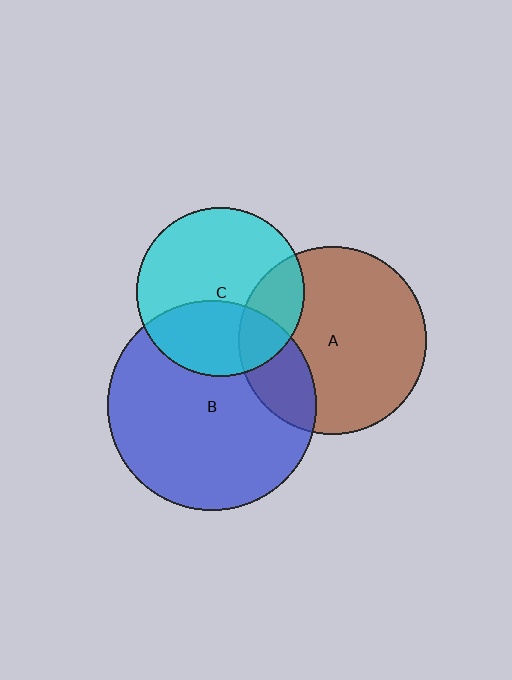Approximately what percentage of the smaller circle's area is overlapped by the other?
Approximately 20%.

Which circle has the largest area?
Circle B (blue).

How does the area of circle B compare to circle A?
Approximately 1.2 times.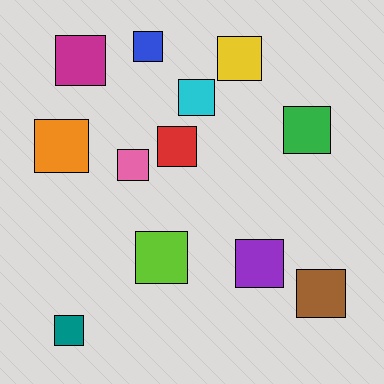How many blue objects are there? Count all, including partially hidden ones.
There is 1 blue object.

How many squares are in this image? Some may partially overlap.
There are 12 squares.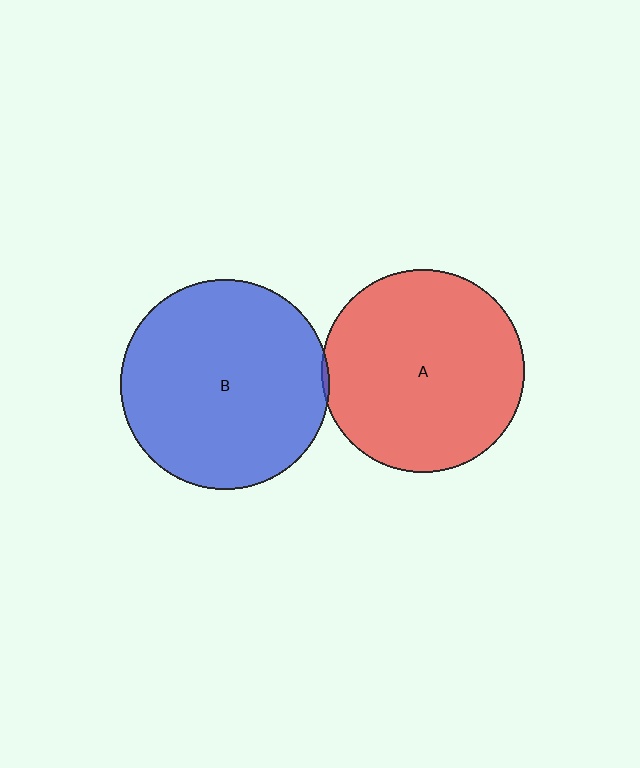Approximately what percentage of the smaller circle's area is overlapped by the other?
Approximately 5%.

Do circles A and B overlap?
Yes.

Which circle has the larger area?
Circle B (blue).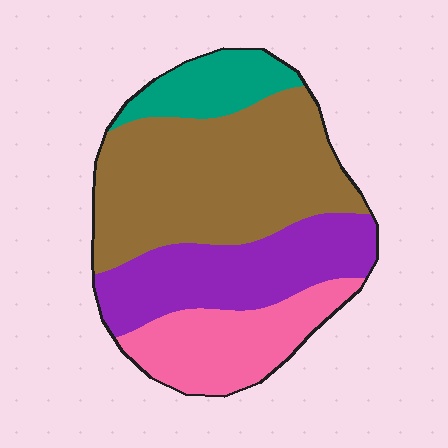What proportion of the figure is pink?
Pink takes up between a sixth and a third of the figure.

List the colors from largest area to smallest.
From largest to smallest: brown, purple, pink, teal.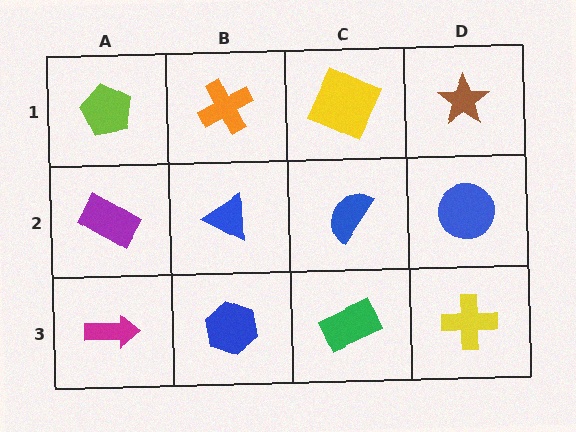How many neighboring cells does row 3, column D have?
2.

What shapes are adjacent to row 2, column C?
A yellow square (row 1, column C), a green rectangle (row 3, column C), a blue triangle (row 2, column B), a blue circle (row 2, column D).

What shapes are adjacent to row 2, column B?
An orange cross (row 1, column B), a blue hexagon (row 3, column B), a purple rectangle (row 2, column A), a blue semicircle (row 2, column C).